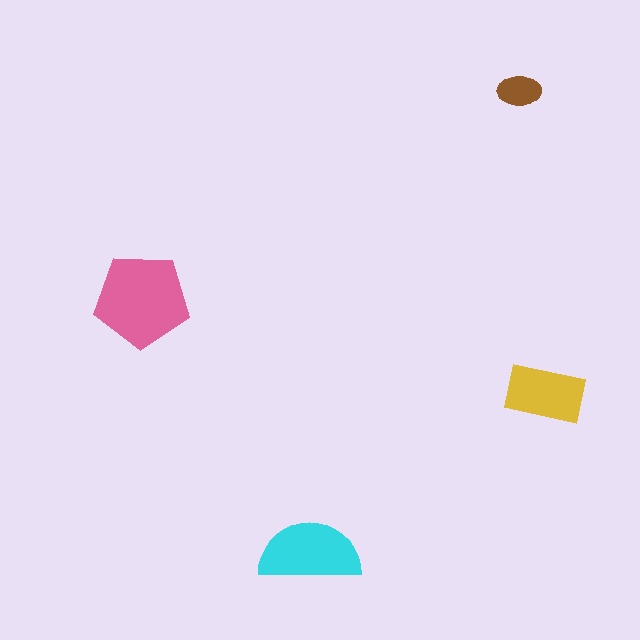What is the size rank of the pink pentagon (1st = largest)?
1st.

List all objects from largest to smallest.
The pink pentagon, the cyan semicircle, the yellow rectangle, the brown ellipse.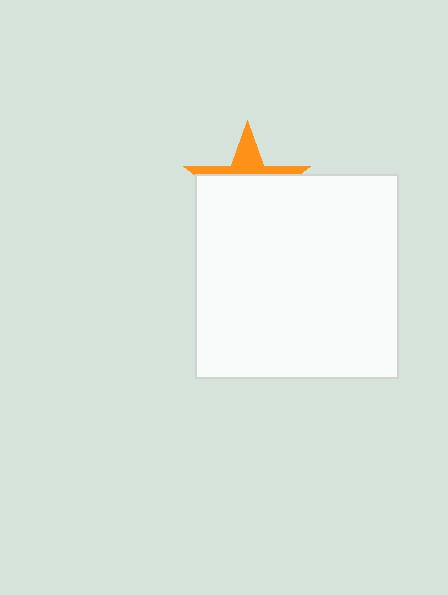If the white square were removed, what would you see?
You would see the complete orange star.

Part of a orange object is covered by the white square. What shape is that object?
It is a star.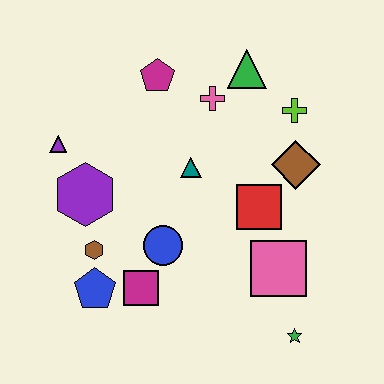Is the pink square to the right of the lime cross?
No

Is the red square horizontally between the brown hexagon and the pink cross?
No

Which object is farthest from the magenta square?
The green triangle is farthest from the magenta square.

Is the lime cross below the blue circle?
No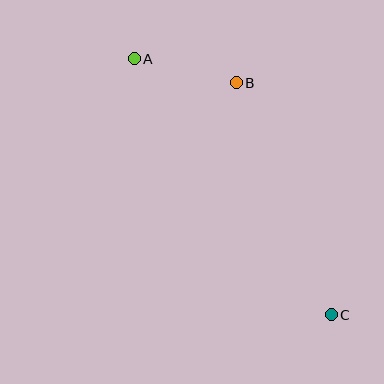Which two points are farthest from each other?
Points A and C are farthest from each other.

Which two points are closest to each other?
Points A and B are closest to each other.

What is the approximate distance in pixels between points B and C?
The distance between B and C is approximately 251 pixels.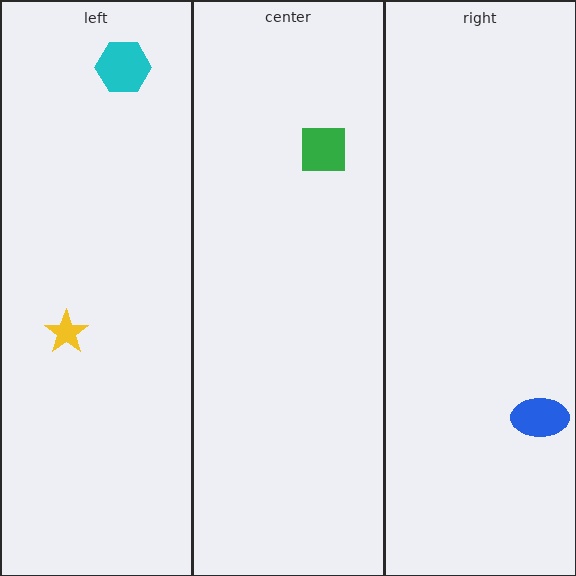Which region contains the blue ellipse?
The right region.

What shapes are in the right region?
The blue ellipse.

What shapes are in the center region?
The green square.